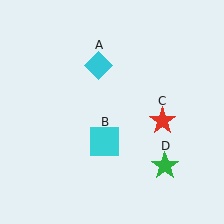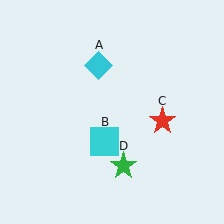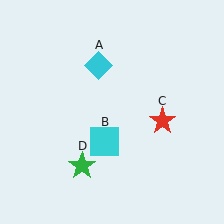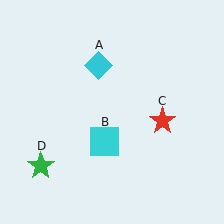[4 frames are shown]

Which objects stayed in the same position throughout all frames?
Cyan diamond (object A) and cyan square (object B) and red star (object C) remained stationary.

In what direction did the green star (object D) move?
The green star (object D) moved left.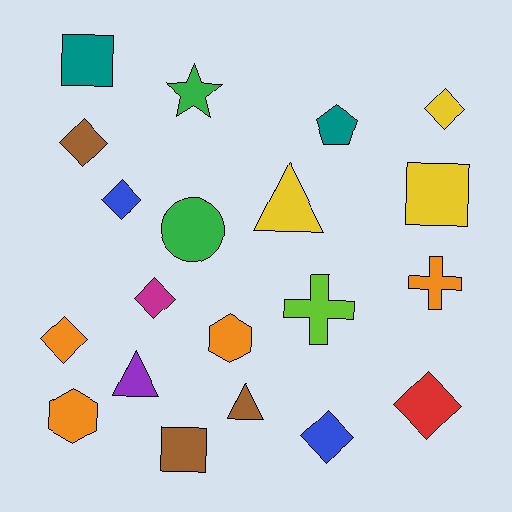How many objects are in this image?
There are 20 objects.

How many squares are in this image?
There are 3 squares.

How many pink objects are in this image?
There are no pink objects.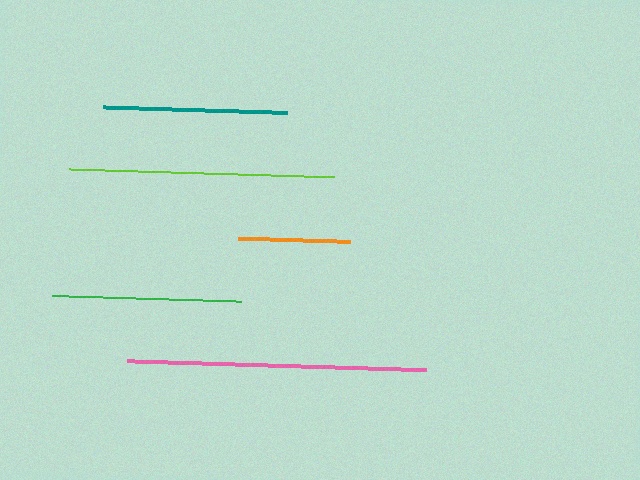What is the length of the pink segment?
The pink segment is approximately 299 pixels long.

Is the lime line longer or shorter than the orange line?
The lime line is longer than the orange line.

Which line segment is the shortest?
The orange line is the shortest at approximately 112 pixels.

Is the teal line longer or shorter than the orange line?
The teal line is longer than the orange line.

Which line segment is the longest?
The pink line is the longest at approximately 299 pixels.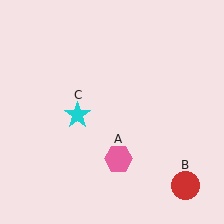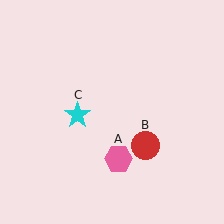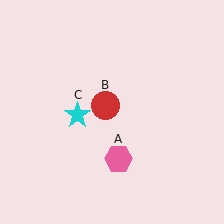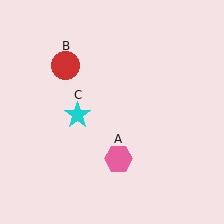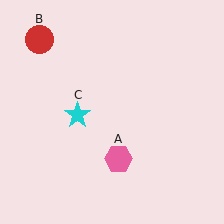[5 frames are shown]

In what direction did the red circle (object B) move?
The red circle (object B) moved up and to the left.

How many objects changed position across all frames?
1 object changed position: red circle (object B).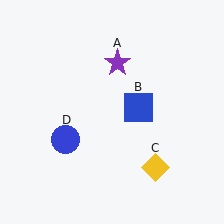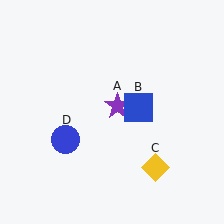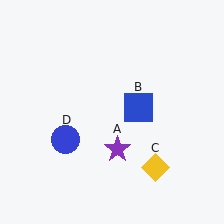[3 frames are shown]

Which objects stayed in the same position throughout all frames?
Blue square (object B) and yellow diamond (object C) and blue circle (object D) remained stationary.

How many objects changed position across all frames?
1 object changed position: purple star (object A).